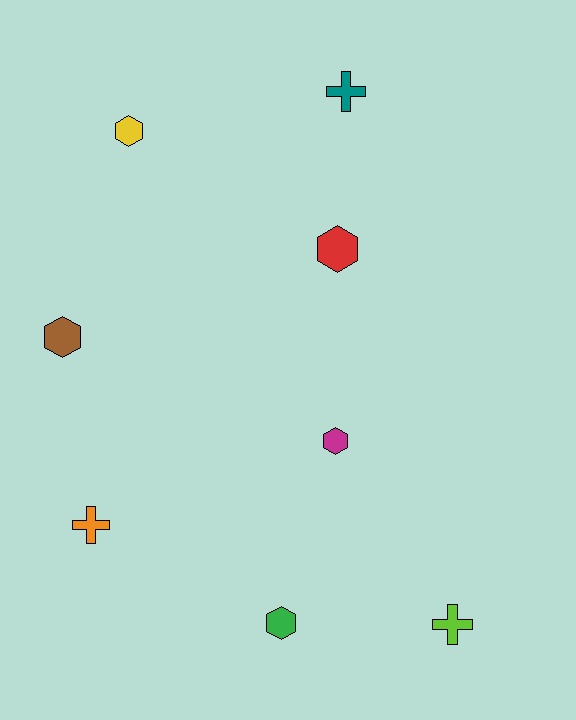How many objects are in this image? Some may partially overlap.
There are 8 objects.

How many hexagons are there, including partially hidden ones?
There are 5 hexagons.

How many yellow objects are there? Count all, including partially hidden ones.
There is 1 yellow object.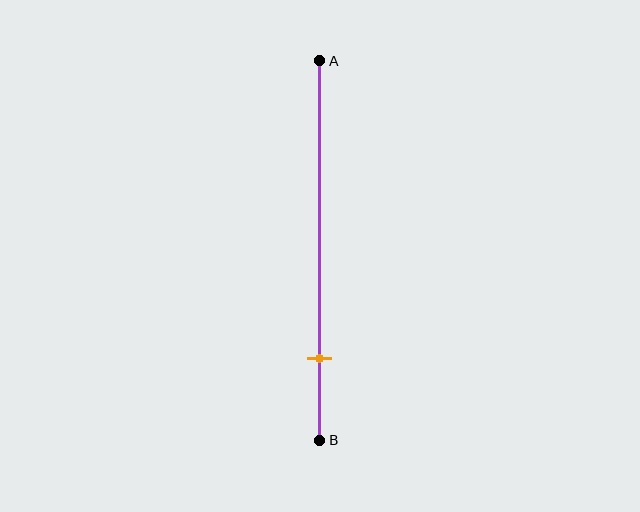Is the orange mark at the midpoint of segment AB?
No, the mark is at about 80% from A, not at the 50% midpoint.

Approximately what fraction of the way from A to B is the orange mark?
The orange mark is approximately 80% of the way from A to B.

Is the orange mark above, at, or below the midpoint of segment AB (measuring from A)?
The orange mark is below the midpoint of segment AB.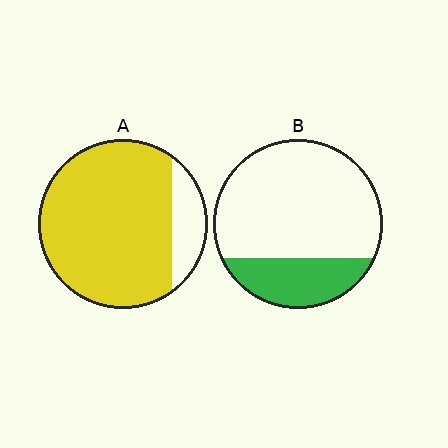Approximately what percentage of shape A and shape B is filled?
A is approximately 85% and B is approximately 25%.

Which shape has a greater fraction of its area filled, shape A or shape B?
Shape A.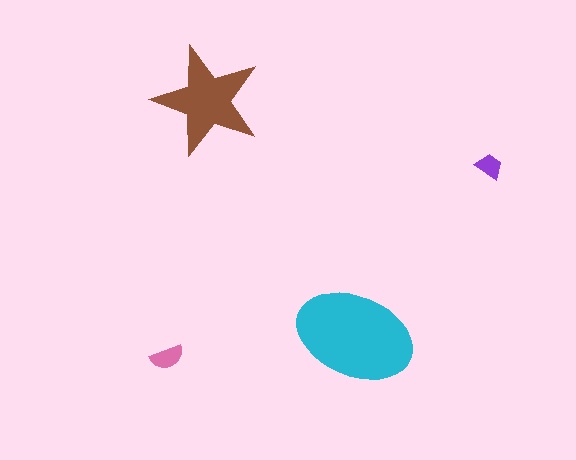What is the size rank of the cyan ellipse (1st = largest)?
1st.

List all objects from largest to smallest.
The cyan ellipse, the brown star, the pink semicircle, the purple trapezoid.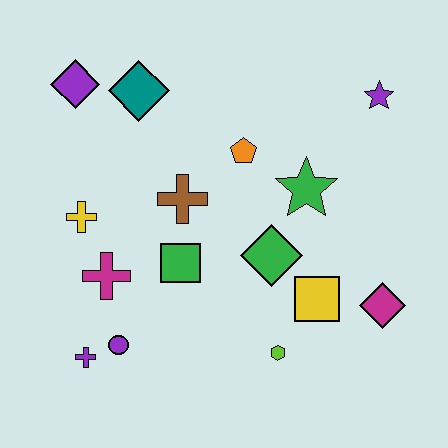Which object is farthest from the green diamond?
The purple diamond is farthest from the green diamond.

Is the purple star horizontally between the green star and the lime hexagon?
No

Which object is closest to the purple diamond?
The teal diamond is closest to the purple diamond.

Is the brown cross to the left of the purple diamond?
No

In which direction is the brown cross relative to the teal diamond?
The brown cross is below the teal diamond.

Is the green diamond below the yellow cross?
Yes